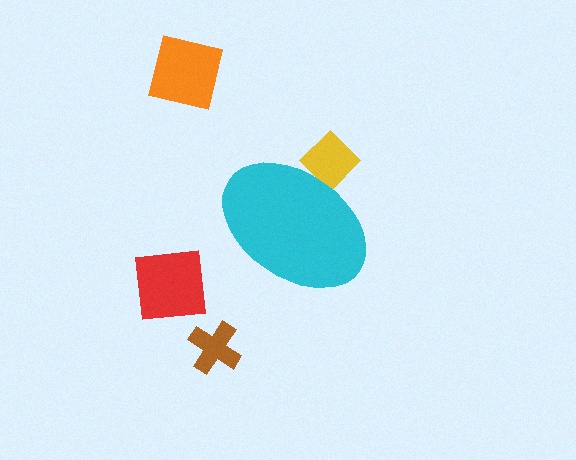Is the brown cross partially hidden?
No, the brown cross is fully visible.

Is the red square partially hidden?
No, the red square is fully visible.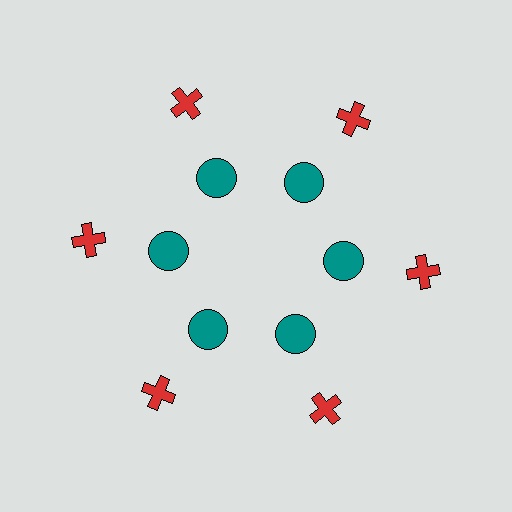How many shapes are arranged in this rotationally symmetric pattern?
There are 12 shapes, arranged in 6 groups of 2.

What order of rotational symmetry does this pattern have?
This pattern has 6-fold rotational symmetry.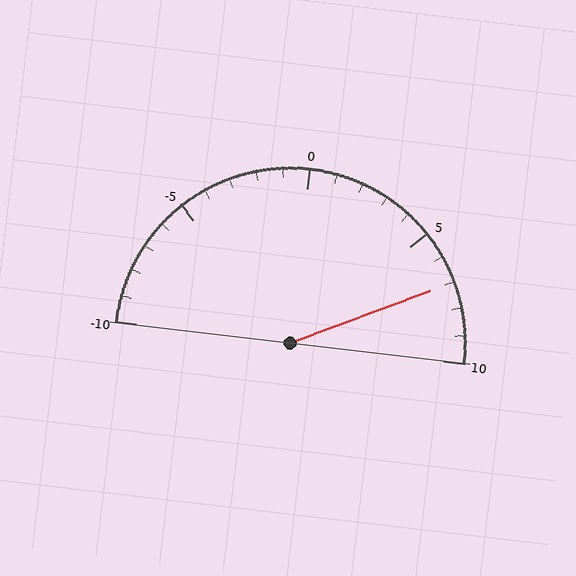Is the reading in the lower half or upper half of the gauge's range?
The reading is in the upper half of the range (-10 to 10).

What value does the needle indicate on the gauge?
The needle indicates approximately 7.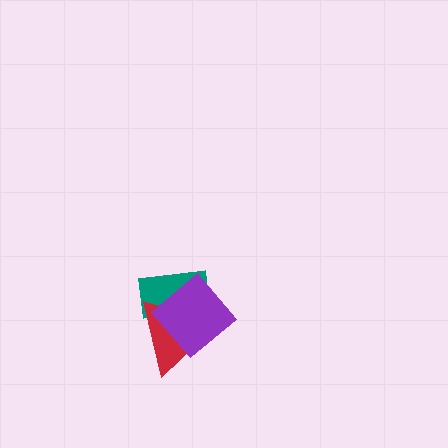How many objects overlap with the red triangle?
2 objects overlap with the red triangle.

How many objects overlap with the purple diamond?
2 objects overlap with the purple diamond.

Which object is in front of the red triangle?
The purple diamond is in front of the red triangle.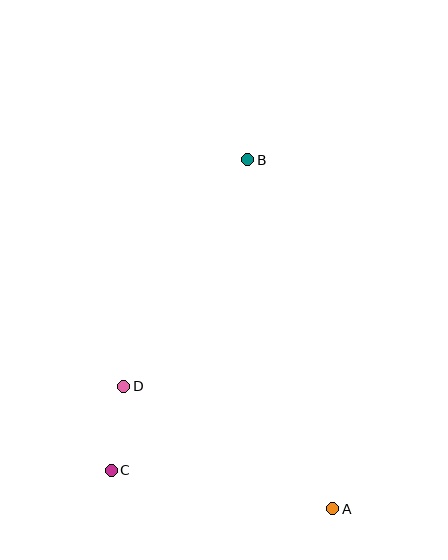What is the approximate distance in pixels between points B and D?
The distance between B and D is approximately 259 pixels.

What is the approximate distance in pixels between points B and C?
The distance between B and C is approximately 339 pixels.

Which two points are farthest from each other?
Points A and B are farthest from each other.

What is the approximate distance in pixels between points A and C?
The distance between A and C is approximately 225 pixels.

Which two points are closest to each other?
Points C and D are closest to each other.